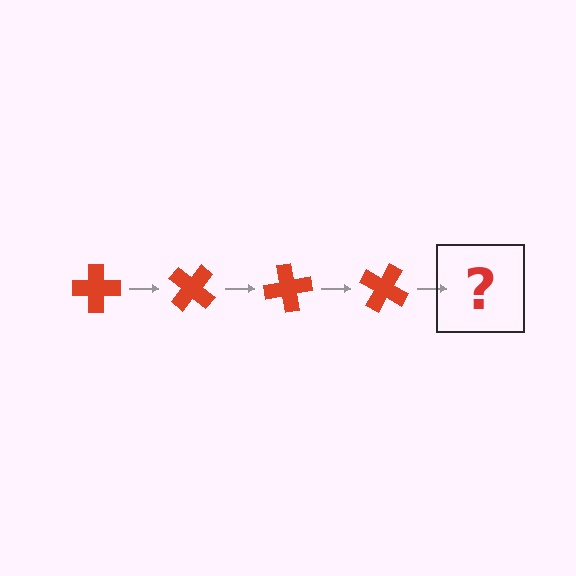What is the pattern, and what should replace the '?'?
The pattern is that the cross rotates 40 degrees each step. The '?' should be a red cross rotated 160 degrees.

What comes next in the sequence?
The next element should be a red cross rotated 160 degrees.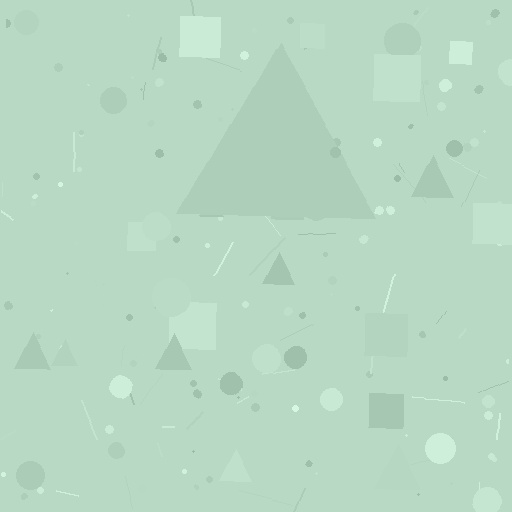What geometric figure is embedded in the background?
A triangle is embedded in the background.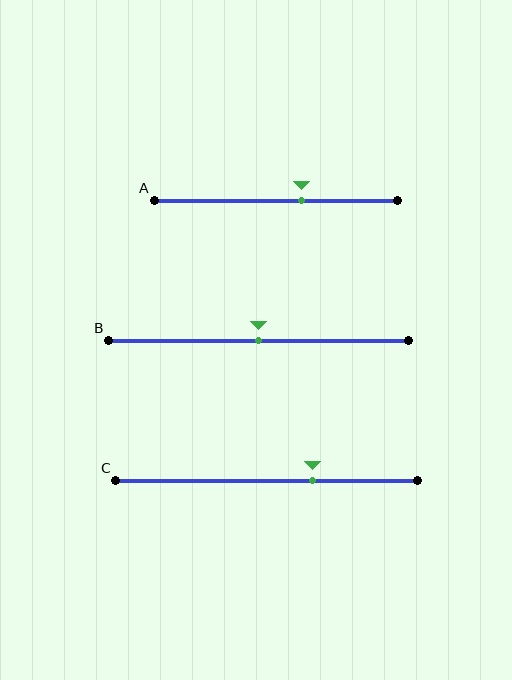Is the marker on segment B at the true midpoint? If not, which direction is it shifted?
Yes, the marker on segment B is at the true midpoint.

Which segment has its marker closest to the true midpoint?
Segment B has its marker closest to the true midpoint.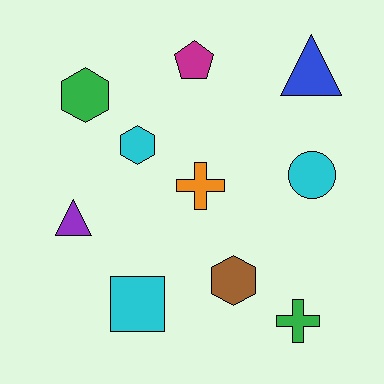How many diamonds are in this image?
There are no diamonds.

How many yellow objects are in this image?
There are no yellow objects.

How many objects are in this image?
There are 10 objects.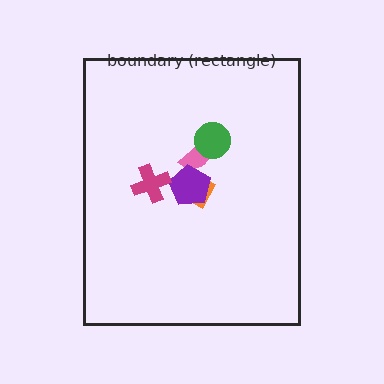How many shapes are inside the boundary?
5 inside, 0 outside.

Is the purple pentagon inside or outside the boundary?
Inside.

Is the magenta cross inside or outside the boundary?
Inside.